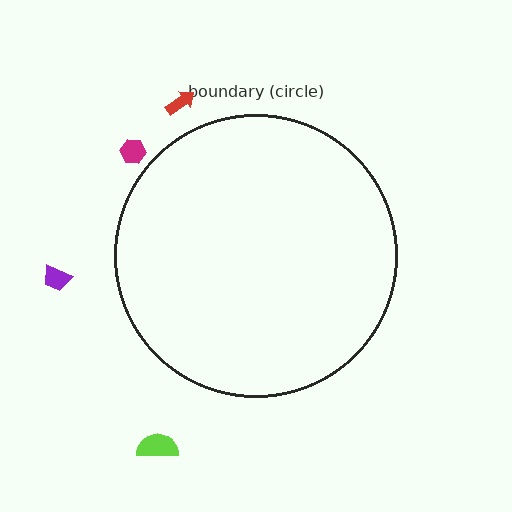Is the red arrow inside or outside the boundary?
Outside.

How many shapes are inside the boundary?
0 inside, 4 outside.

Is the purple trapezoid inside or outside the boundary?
Outside.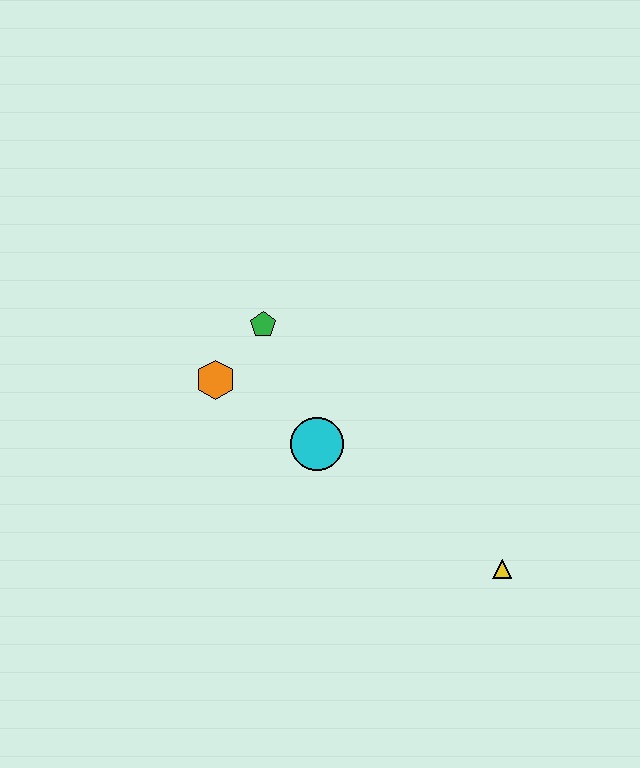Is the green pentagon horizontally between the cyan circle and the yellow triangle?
No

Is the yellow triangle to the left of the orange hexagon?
No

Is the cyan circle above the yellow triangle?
Yes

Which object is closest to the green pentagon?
The orange hexagon is closest to the green pentagon.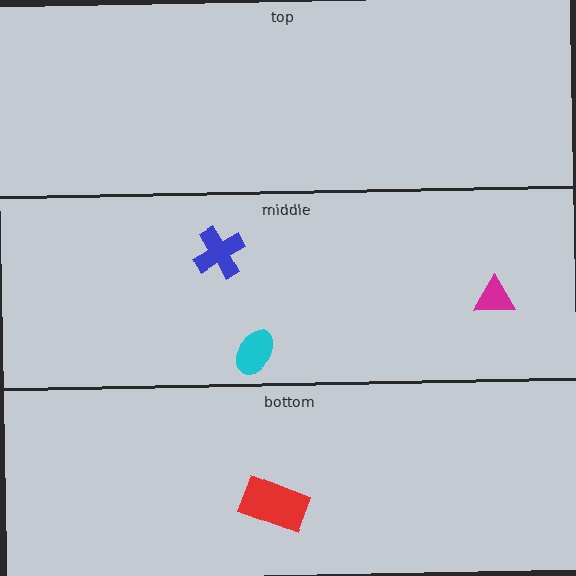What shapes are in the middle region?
The magenta triangle, the cyan ellipse, the blue cross.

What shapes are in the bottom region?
The red rectangle.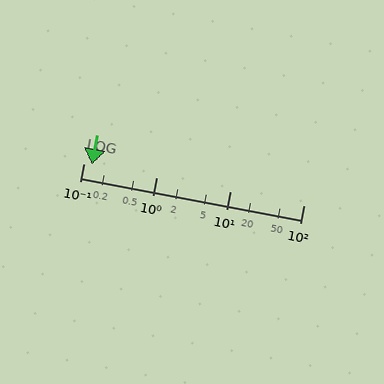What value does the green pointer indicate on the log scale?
The pointer indicates approximately 0.13.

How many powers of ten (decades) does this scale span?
The scale spans 3 decades, from 0.1 to 100.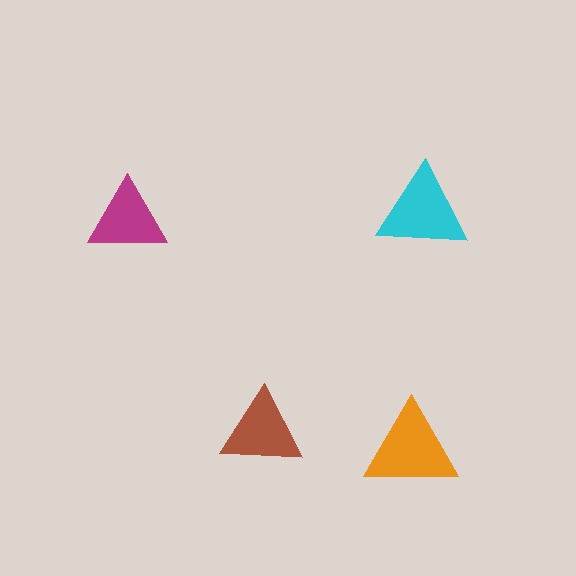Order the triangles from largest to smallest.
the orange one, the cyan one, the brown one, the magenta one.